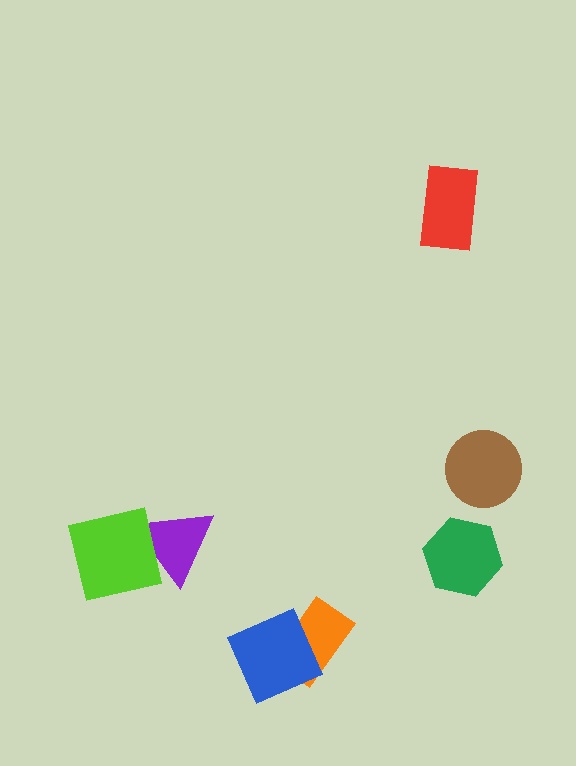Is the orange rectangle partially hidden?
Yes, it is partially covered by another shape.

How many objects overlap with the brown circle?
0 objects overlap with the brown circle.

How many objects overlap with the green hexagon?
0 objects overlap with the green hexagon.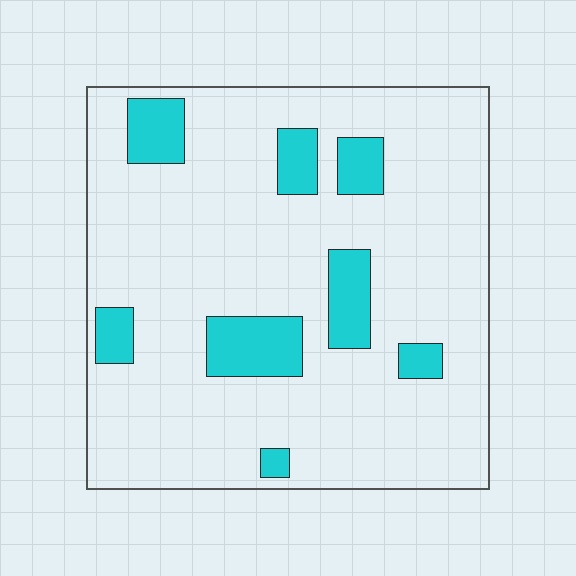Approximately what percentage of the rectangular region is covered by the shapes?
Approximately 15%.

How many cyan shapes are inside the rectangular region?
8.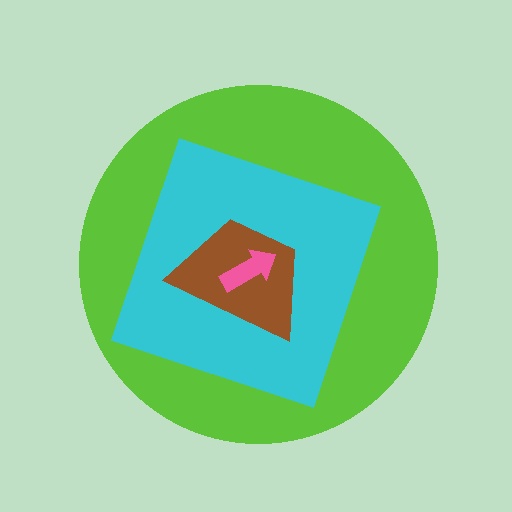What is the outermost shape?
The lime circle.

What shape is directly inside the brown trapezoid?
The pink arrow.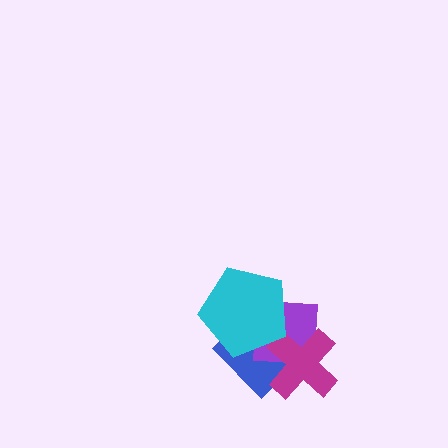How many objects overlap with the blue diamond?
3 objects overlap with the blue diamond.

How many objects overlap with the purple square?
3 objects overlap with the purple square.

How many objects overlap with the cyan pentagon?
2 objects overlap with the cyan pentagon.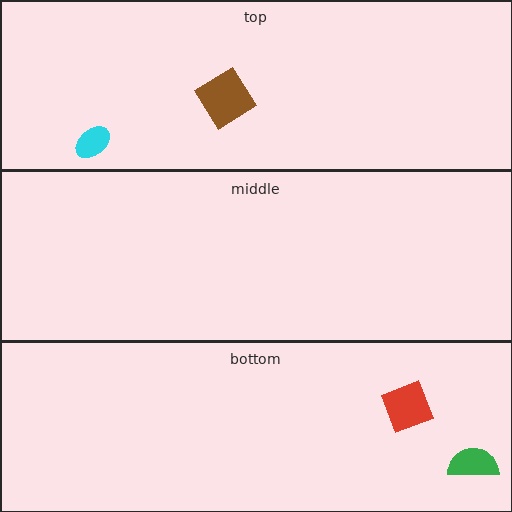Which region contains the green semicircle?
The bottom region.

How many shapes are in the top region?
2.